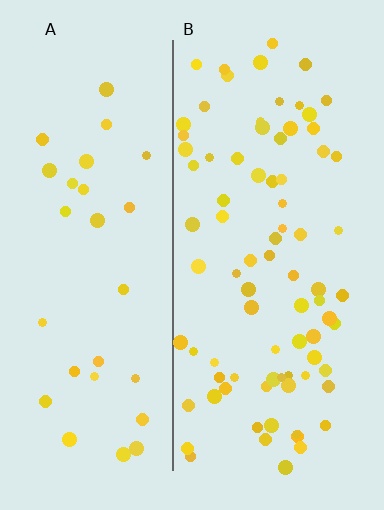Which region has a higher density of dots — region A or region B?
B (the right).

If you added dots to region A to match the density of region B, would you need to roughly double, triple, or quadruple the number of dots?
Approximately triple.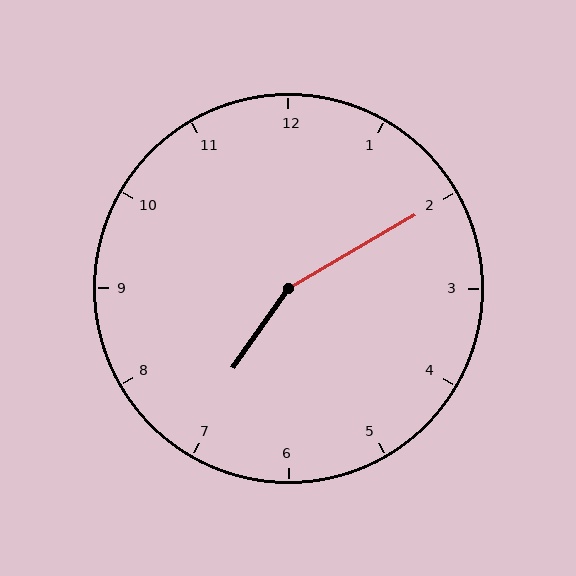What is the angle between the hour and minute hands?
Approximately 155 degrees.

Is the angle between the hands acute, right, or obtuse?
It is obtuse.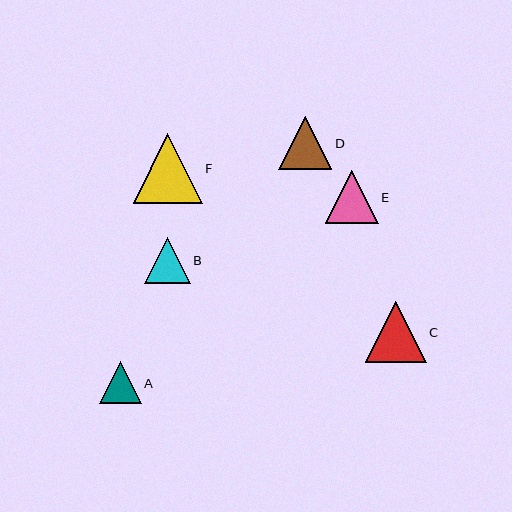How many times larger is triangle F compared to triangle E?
Triangle F is approximately 1.3 times the size of triangle E.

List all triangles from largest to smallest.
From largest to smallest: F, C, D, E, B, A.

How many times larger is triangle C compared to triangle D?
Triangle C is approximately 1.1 times the size of triangle D.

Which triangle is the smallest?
Triangle A is the smallest with a size of approximately 42 pixels.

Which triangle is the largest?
Triangle F is the largest with a size of approximately 69 pixels.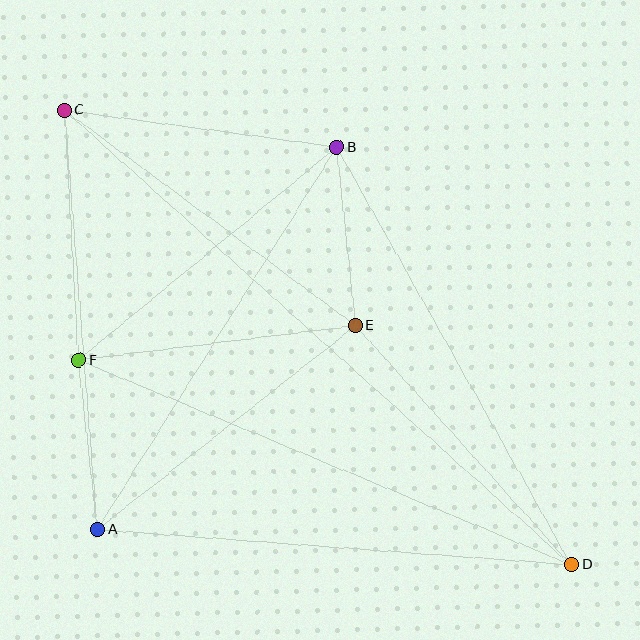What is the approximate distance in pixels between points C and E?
The distance between C and E is approximately 362 pixels.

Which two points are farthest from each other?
Points C and D are farthest from each other.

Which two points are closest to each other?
Points A and F are closest to each other.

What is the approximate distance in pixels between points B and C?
The distance between B and C is approximately 275 pixels.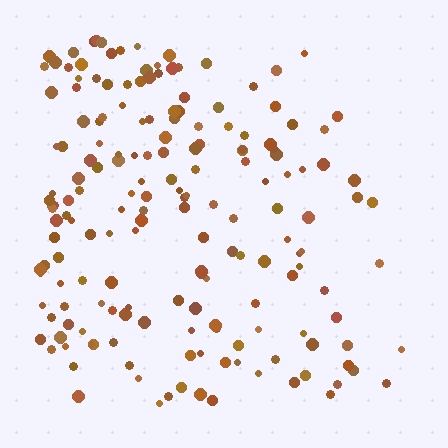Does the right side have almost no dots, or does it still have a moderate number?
Still a moderate number, just noticeably fewer than the left.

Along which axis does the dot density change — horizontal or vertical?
Horizontal.